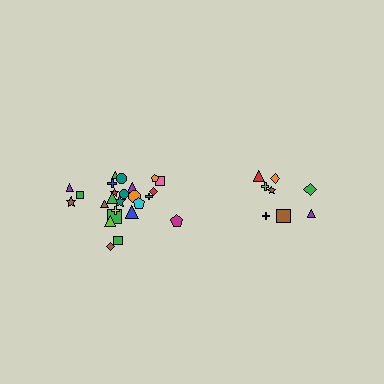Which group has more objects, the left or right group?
The left group.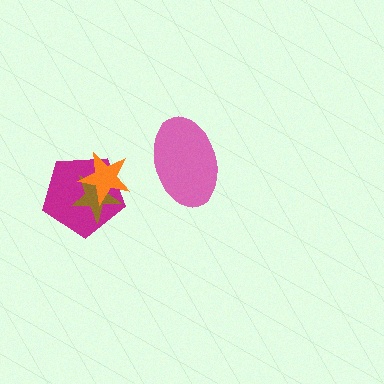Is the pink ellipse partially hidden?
No, no other shape covers it.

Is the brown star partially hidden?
Yes, it is partially covered by another shape.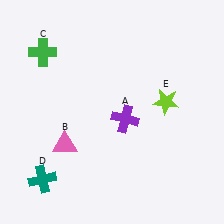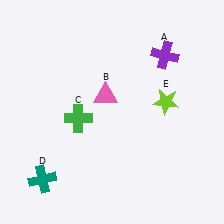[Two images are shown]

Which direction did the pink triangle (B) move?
The pink triangle (B) moved up.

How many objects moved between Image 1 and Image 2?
3 objects moved between the two images.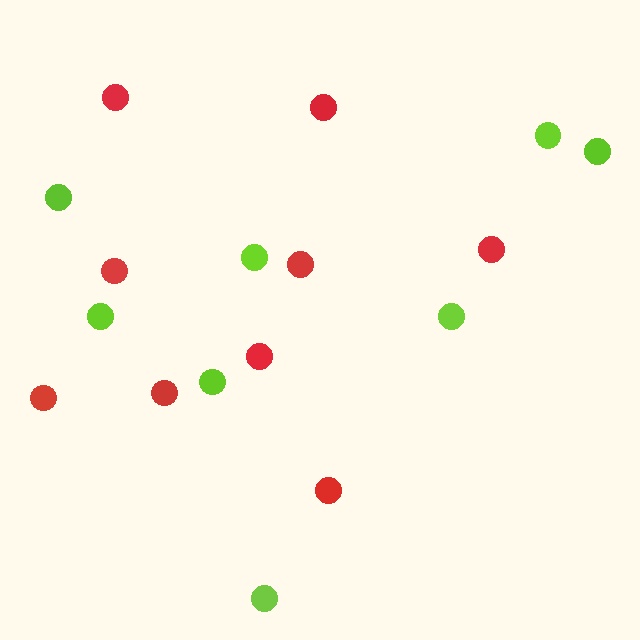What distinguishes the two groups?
There are 2 groups: one group of lime circles (8) and one group of red circles (9).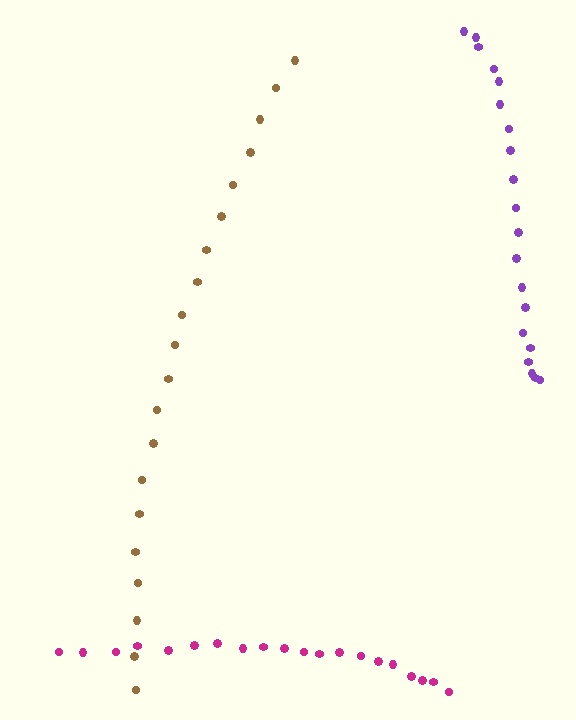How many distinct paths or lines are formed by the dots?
There are 3 distinct paths.